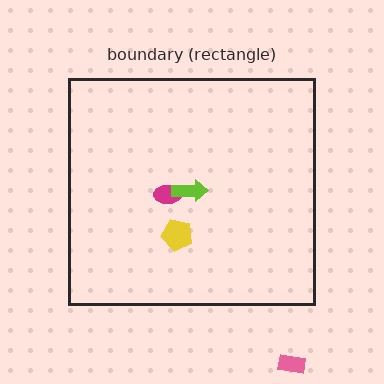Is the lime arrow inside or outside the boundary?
Inside.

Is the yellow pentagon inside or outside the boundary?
Inside.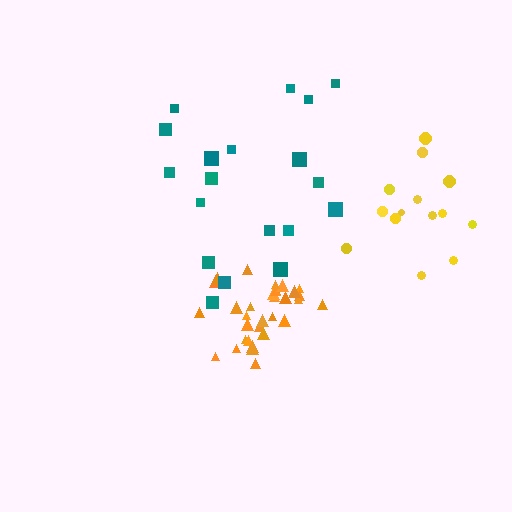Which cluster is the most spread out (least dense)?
Teal.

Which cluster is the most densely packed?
Orange.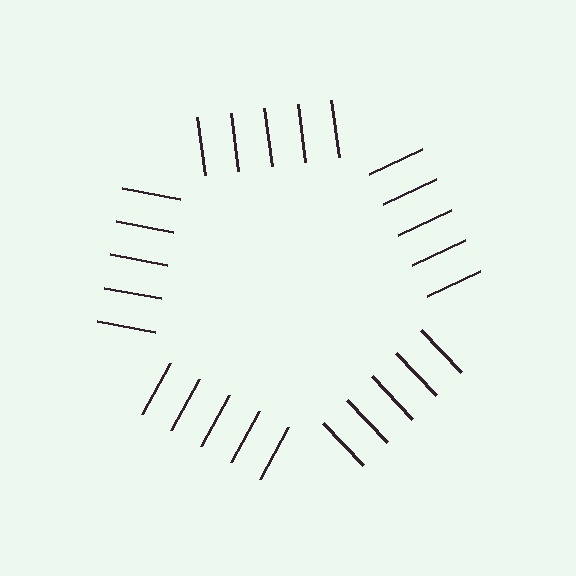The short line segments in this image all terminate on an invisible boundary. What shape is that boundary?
An illusory pentagon — the line segments terminate on its edges but no continuous stroke is drawn.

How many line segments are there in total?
25 — 5 along each of the 5 edges.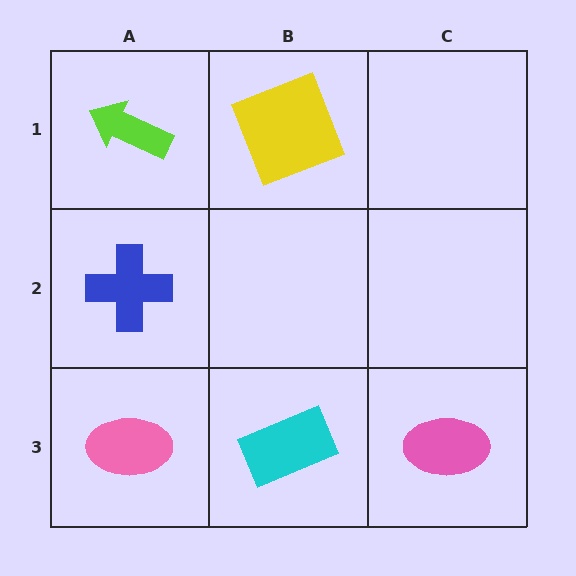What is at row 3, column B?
A cyan rectangle.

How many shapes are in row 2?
1 shape.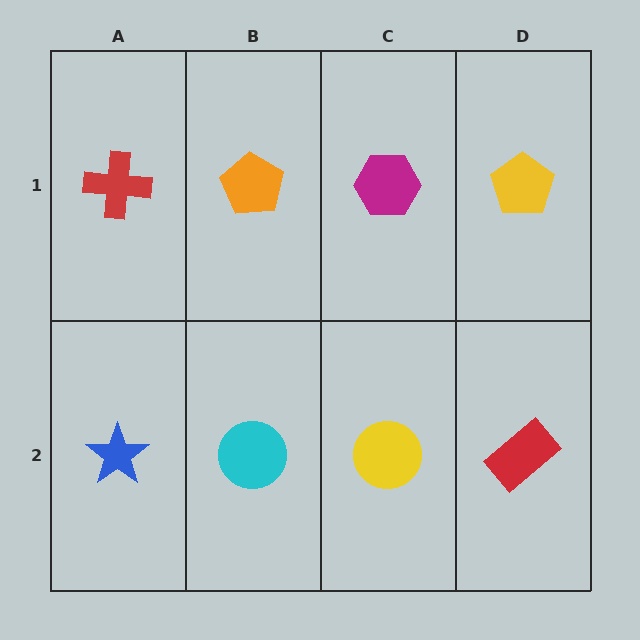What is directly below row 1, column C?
A yellow circle.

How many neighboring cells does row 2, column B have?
3.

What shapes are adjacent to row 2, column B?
An orange pentagon (row 1, column B), a blue star (row 2, column A), a yellow circle (row 2, column C).